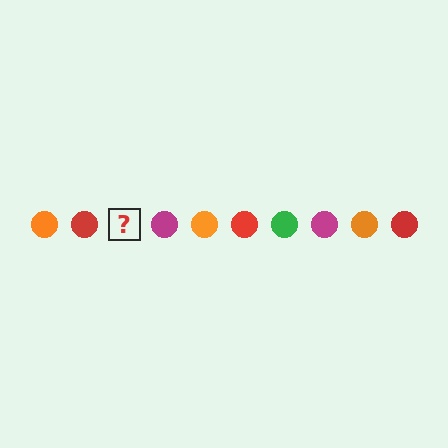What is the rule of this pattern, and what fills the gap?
The rule is that the pattern cycles through orange, red, green, magenta circles. The gap should be filled with a green circle.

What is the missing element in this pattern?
The missing element is a green circle.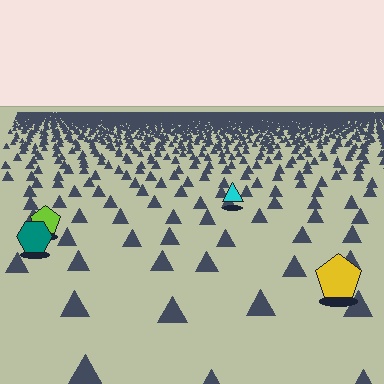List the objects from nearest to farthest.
From nearest to farthest: the yellow pentagon, the teal hexagon, the lime pentagon, the cyan triangle.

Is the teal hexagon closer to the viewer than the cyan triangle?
Yes. The teal hexagon is closer — you can tell from the texture gradient: the ground texture is coarser near it.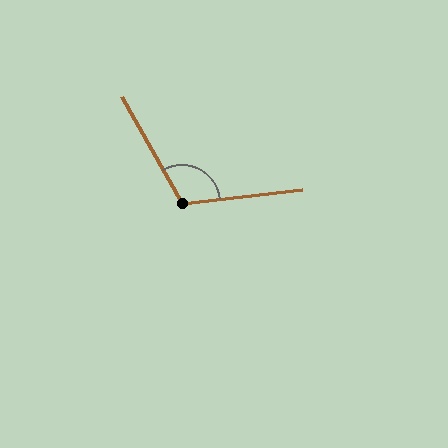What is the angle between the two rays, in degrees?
Approximately 113 degrees.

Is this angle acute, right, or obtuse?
It is obtuse.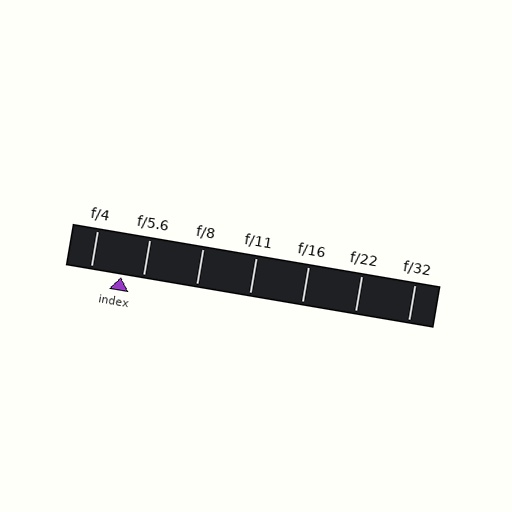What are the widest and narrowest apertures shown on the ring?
The widest aperture shown is f/4 and the narrowest is f/32.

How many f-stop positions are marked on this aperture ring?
There are 7 f-stop positions marked.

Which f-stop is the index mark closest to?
The index mark is closest to f/5.6.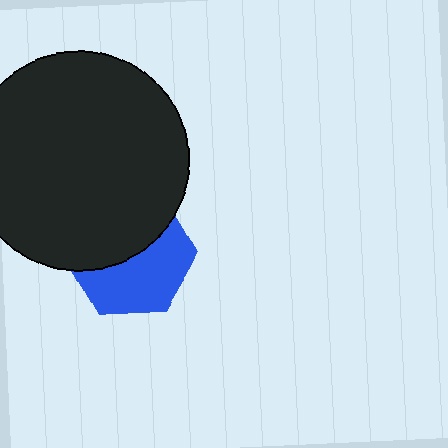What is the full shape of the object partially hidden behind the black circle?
The partially hidden object is a blue hexagon.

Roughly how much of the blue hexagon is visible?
About half of it is visible (roughly 52%).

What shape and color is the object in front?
The object in front is a black circle.